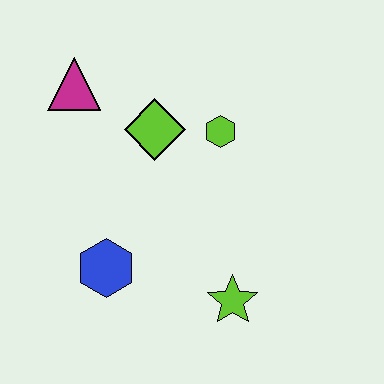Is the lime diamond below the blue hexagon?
No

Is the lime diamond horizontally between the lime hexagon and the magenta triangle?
Yes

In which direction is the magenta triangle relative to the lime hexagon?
The magenta triangle is to the left of the lime hexagon.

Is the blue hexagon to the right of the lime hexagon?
No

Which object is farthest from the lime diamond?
The lime star is farthest from the lime diamond.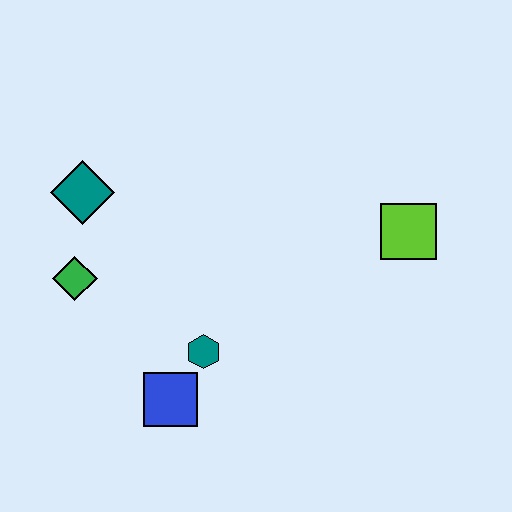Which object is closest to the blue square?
The teal hexagon is closest to the blue square.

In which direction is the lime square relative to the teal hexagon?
The lime square is to the right of the teal hexagon.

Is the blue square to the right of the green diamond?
Yes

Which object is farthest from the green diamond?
The lime square is farthest from the green diamond.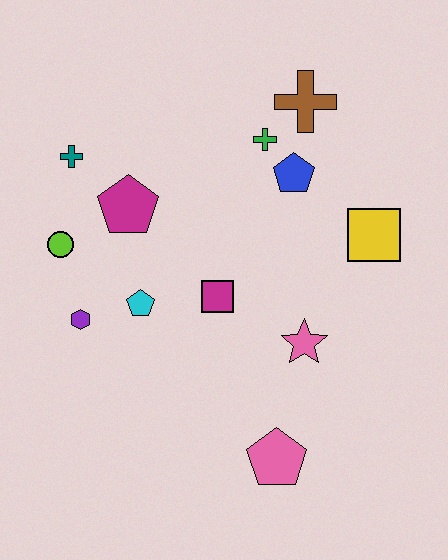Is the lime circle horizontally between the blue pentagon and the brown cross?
No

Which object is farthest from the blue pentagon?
The pink pentagon is farthest from the blue pentagon.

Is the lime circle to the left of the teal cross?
Yes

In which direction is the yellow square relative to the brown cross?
The yellow square is below the brown cross.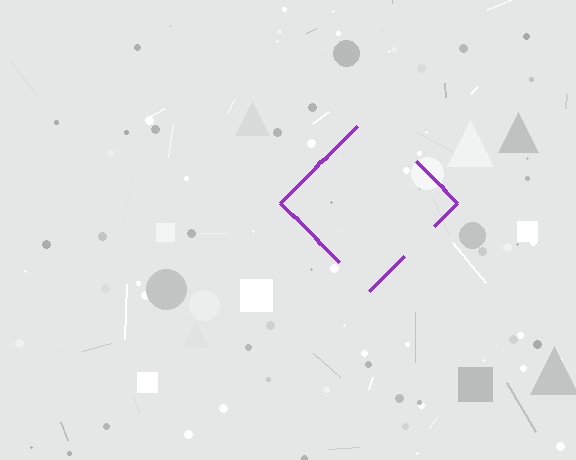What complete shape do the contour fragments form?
The contour fragments form a diamond.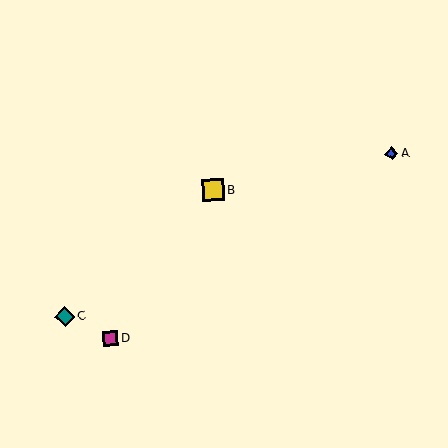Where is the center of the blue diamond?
The center of the blue diamond is at (391, 154).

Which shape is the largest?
The yellow square (labeled B) is the largest.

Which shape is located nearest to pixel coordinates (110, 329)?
The magenta square (labeled D) at (111, 339) is nearest to that location.